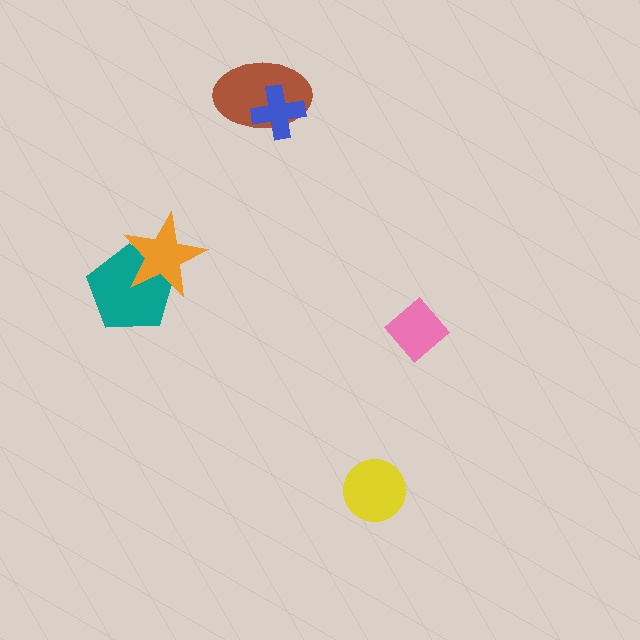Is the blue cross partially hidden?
No, no other shape covers it.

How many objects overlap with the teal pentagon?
1 object overlaps with the teal pentagon.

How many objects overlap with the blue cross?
1 object overlaps with the blue cross.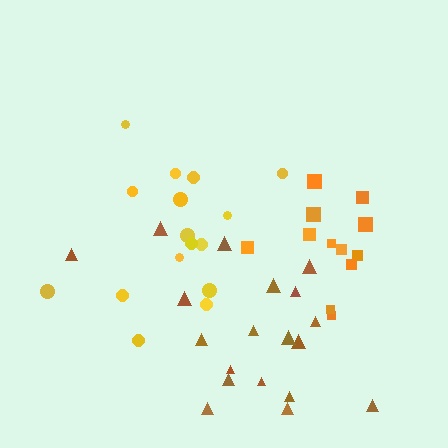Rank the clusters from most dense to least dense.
orange, yellow, brown.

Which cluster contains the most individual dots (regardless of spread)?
Brown (19).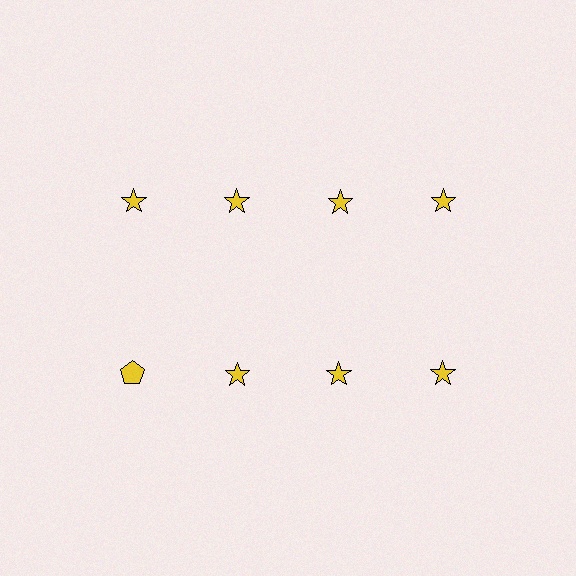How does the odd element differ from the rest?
It has a different shape: pentagon instead of star.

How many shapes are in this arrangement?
There are 8 shapes arranged in a grid pattern.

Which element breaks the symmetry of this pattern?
The yellow pentagon in the second row, leftmost column breaks the symmetry. All other shapes are yellow stars.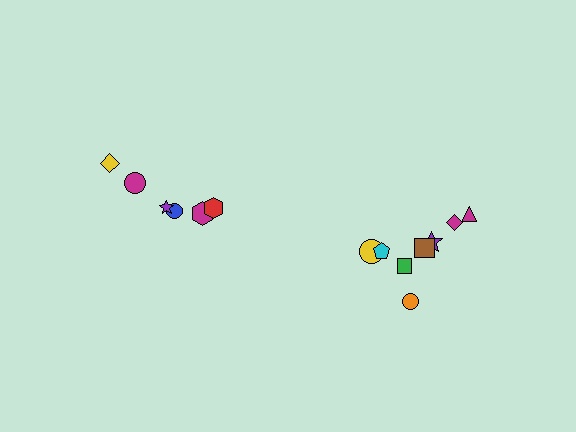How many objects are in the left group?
There are 6 objects.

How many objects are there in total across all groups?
There are 14 objects.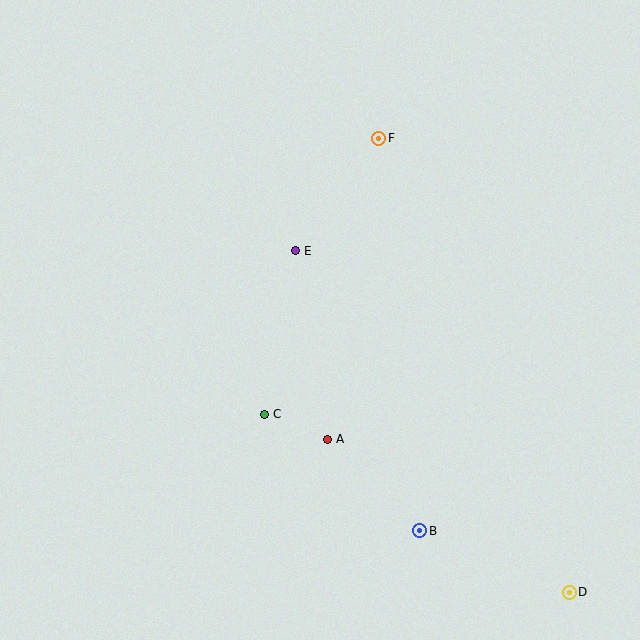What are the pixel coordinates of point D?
Point D is at (569, 592).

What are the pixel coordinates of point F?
Point F is at (379, 138).